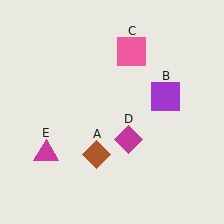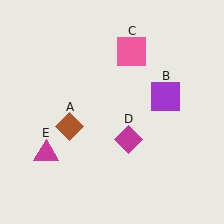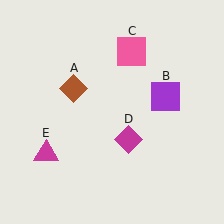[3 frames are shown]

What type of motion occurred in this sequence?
The brown diamond (object A) rotated clockwise around the center of the scene.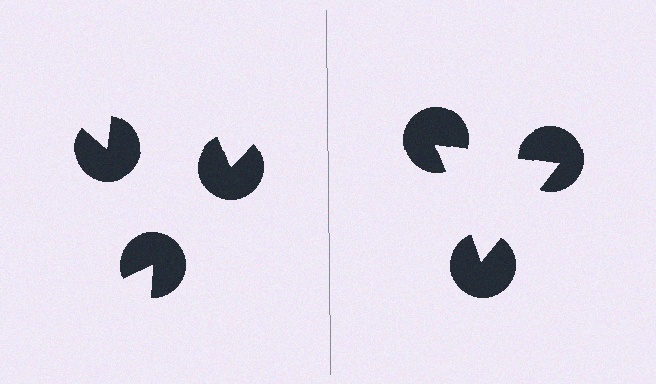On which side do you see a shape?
An illusory triangle appears on the right side. On the left side the wedge cuts are rotated, so no coherent shape forms.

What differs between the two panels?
The pac-man discs are positioned identically on both sides; only the wedge orientations differ. On the right they align to a triangle; on the left they are misaligned.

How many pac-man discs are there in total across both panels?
6 — 3 on each side.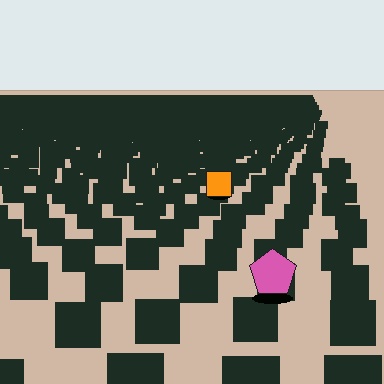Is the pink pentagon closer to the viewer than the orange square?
Yes. The pink pentagon is closer — you can tell from the texture gradient: the ground texture is coarser near it.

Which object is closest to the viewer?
The pink pentagon is closest. The texture marks near it are larger and more spread out.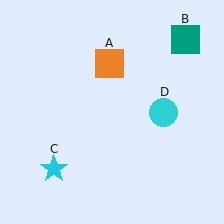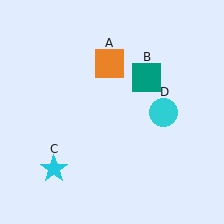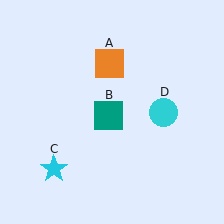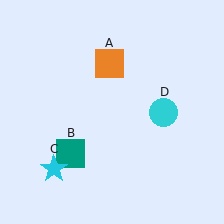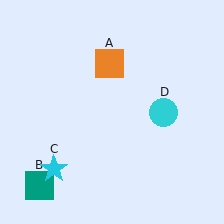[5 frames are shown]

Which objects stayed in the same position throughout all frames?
Orange square (object A) and cyan star (object C) and cyan circle (object D) remained stationary.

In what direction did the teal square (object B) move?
The teal square (object B) moved down and to the left.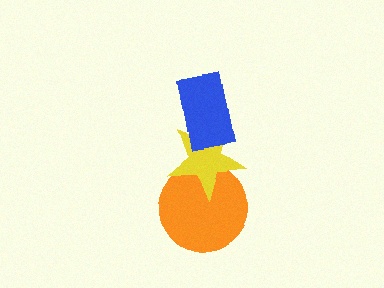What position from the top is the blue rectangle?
The blue rectangle is 1st from the top.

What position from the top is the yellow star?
The yellow star is 2nd from the top.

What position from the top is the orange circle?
The orange circle is 3rd from the top.